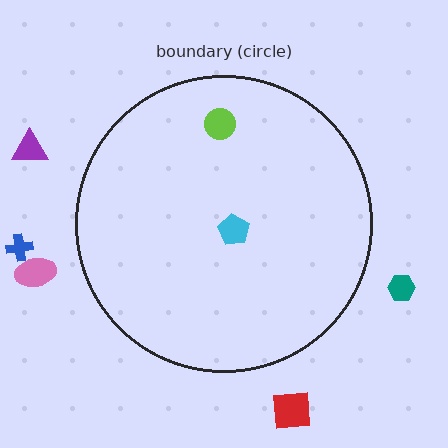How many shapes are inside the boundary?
2 inside, 5 outside.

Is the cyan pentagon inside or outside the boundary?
Inside.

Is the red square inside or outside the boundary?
Outside.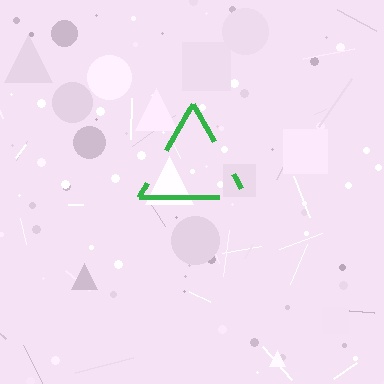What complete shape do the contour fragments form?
The contour fragments form a triangle.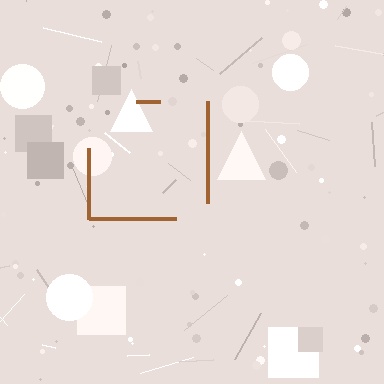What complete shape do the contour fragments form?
The contour fragments form a square.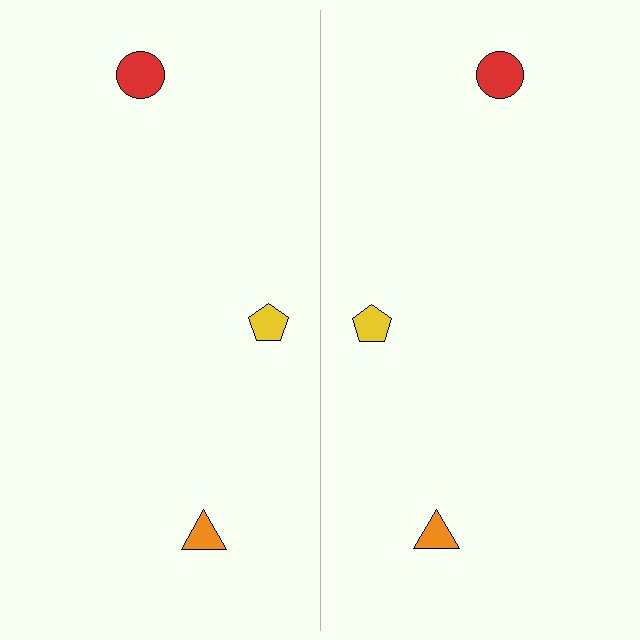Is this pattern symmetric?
Yes, this pattern has bilateral (reflection) symmetry.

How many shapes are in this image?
There are 6 shapes in this image.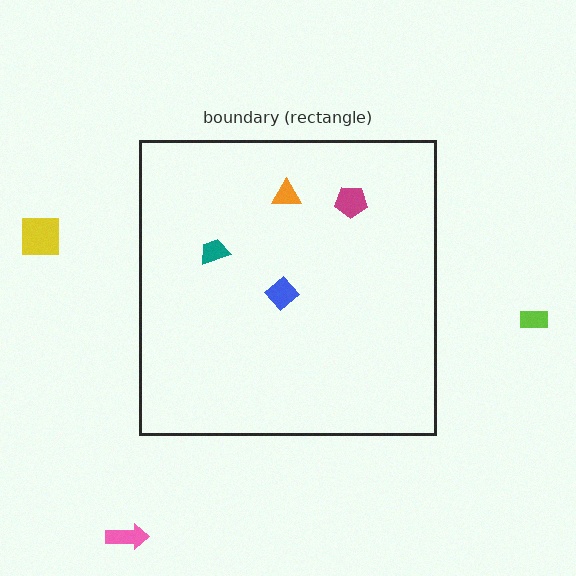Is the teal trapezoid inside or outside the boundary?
Inside.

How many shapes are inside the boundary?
4 inside, 3 outside.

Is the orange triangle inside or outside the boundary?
Inside.